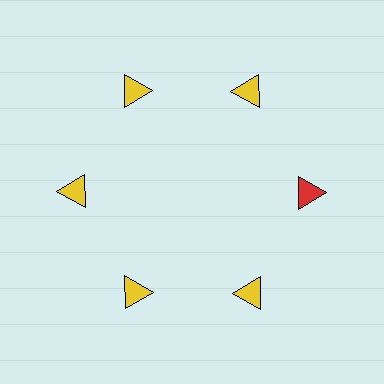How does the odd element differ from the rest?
It has a different color: red instead of yellow.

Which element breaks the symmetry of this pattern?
The red triangle at roughly the 3 o'clock position breaks the symmetry. All other shapes are yellow triangles.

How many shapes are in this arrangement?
There are 6 shapes arranged in a ring pattern.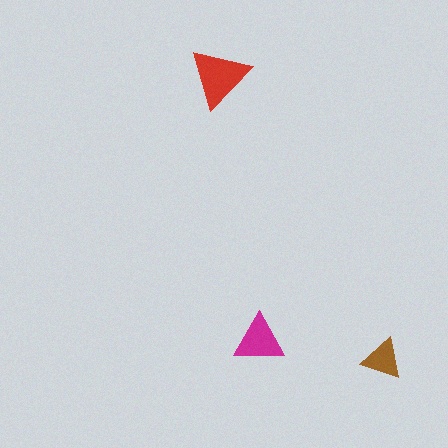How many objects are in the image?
There are 3 objects in the image.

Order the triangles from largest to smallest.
the red one, the magenta one, the brown one.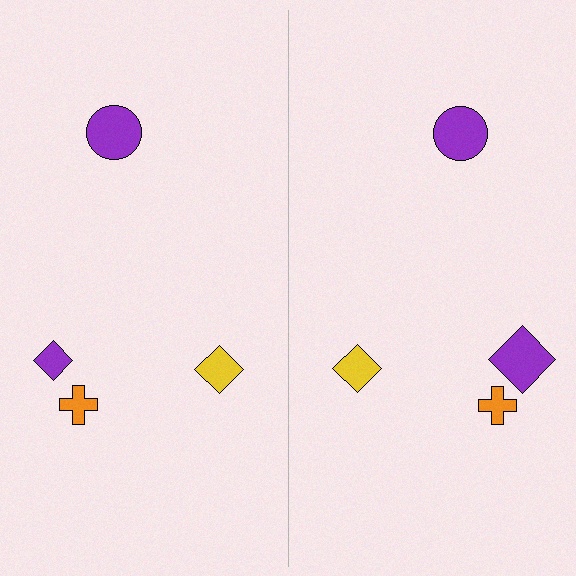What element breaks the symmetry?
The purple diamond on the right side has a different size than its mirror counterpart.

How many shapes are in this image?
There are 8 shapes in this image.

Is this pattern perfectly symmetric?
No, the pattern is not perfectly symmetric. The purple diamond on the right side has a different size than its mirror counterpart.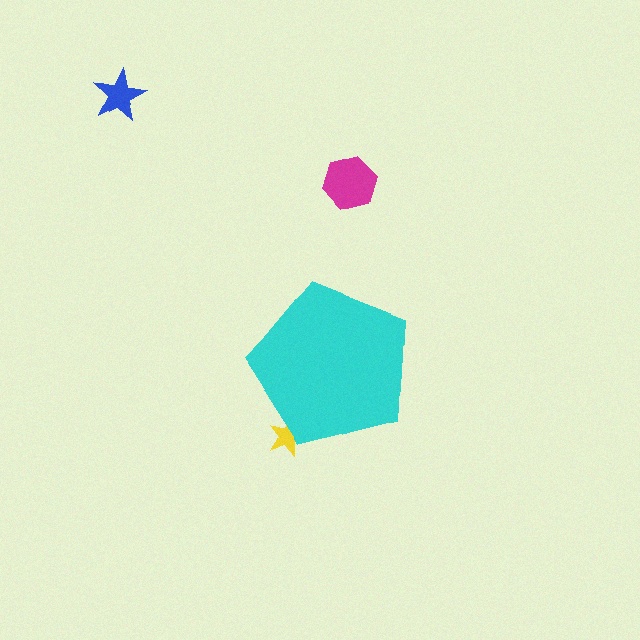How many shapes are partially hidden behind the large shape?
1 shape is partially hidden.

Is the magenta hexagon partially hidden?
No, the magenta hexagon is fully visible.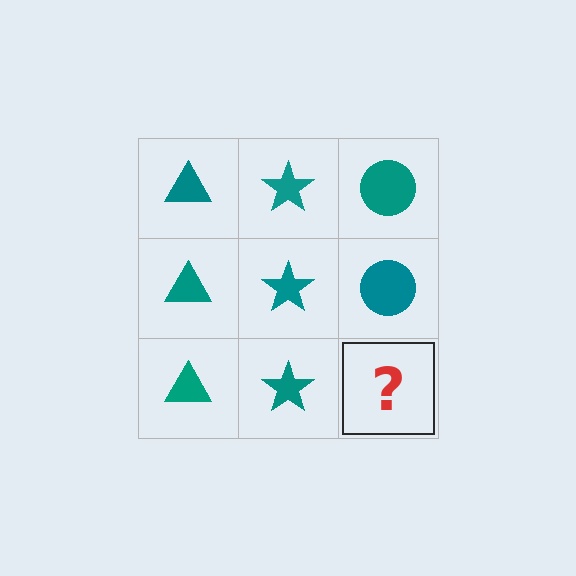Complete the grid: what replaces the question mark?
The question mark should be replaced with a teal circle.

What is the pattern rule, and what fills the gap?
The rule is that each column has a consistent shape. The gap should be filled with a teal circle.